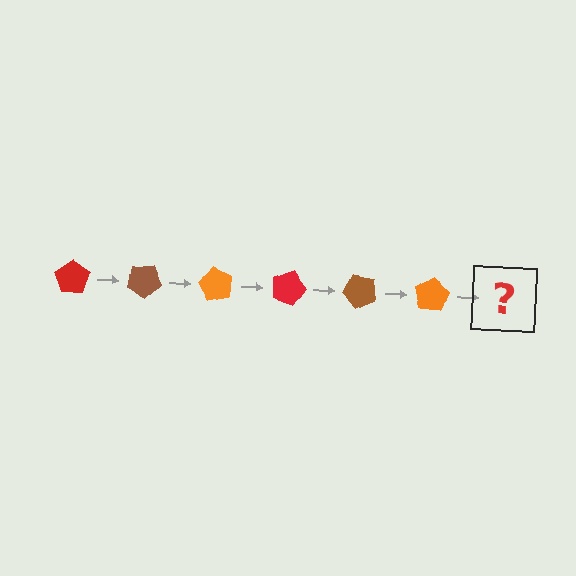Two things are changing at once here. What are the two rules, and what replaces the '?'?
The two rules are that it rotates 30 degrees each step and the color cycles through red, brown, and orange. The '?' should be a red pentagon, rotated 180 degrees from the start.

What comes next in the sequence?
The next element should be a red pentagon, rotated 180 degrees from the start.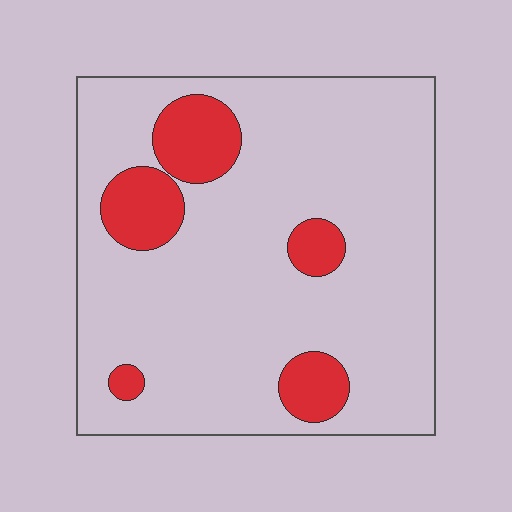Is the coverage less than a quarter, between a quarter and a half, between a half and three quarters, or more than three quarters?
Less than a quarter.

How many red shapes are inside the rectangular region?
5.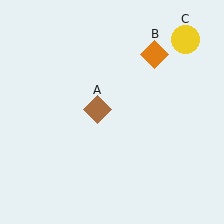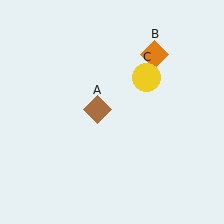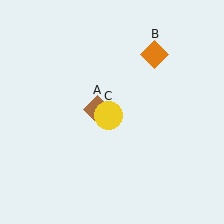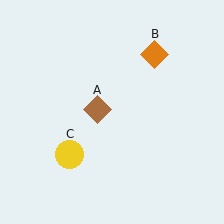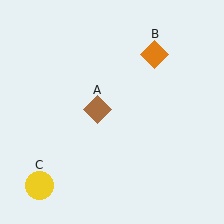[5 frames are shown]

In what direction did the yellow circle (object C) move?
The yellow circle (object C) moved down and to the left.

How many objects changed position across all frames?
1 object changed position: yellow circle (object C).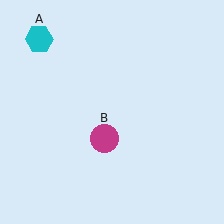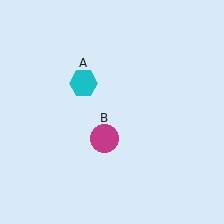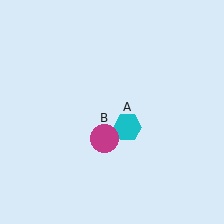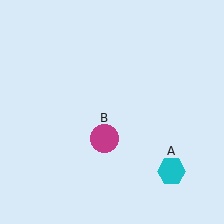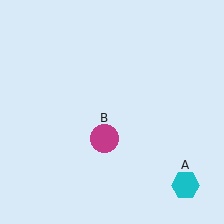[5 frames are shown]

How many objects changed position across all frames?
1 object changed position: cyan hexagon (object A).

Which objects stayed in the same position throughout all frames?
Magenta circle (object B) remained stationary.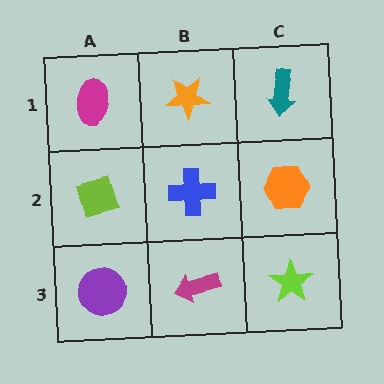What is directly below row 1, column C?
An orange hexagon.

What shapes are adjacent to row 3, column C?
An orange hexagon (row 2, column C), a magenta arrow (row 3, column B).